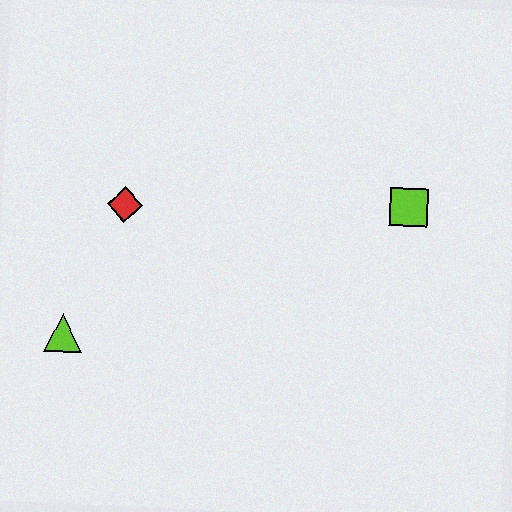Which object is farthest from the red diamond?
The lime square is farthest from the red diamond.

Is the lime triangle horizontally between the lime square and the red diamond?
No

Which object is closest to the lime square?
The red diamond is closest to the lime square.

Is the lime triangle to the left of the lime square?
Yes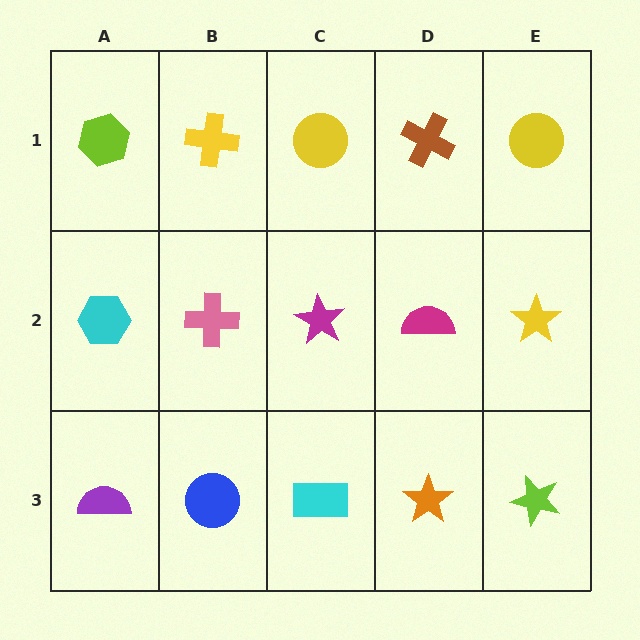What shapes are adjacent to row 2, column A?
A lime hexagon (row 1, column A), a purple semicircle (row 3, column A), a pink cross (row 2, column B).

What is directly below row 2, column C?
A cyan rectangle.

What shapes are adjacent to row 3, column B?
A pink cross (row 2, column B), a purple semicircle (row 3, column A), a cyan rectangle (row 3, column C).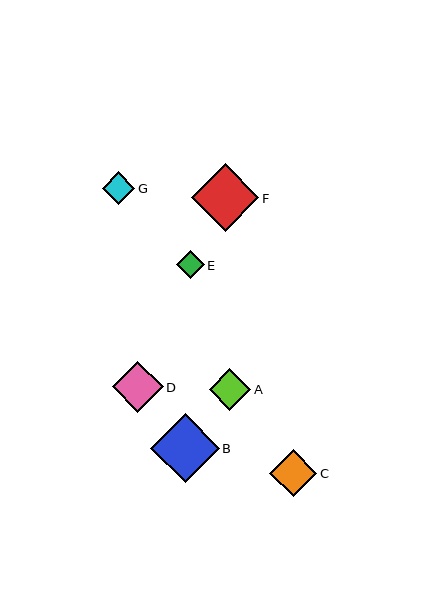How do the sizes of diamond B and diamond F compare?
Diamond B and diamond F are approximately the same size.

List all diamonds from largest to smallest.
From largest to smallest: B, F, D, C, A, G, E.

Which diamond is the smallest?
Diamond E is the smallest with a size of approximately 28 pixels.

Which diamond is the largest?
Diamond B is the largest with a size of approximately 68 pixels.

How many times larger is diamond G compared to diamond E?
Diamond G is approximately 1.2 times the size of diamond E.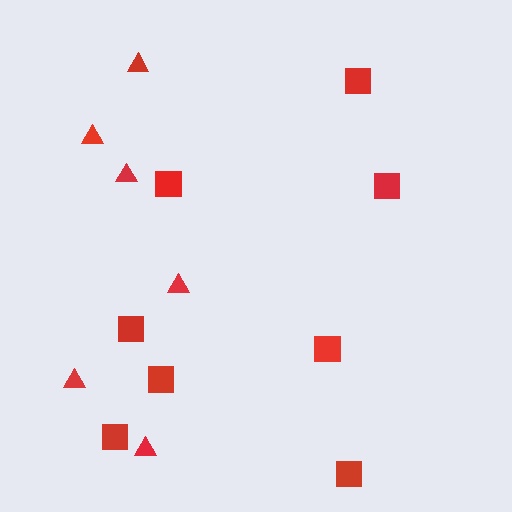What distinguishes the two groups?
There are 2 groups: one group of triangles (6) and one group of squares (8).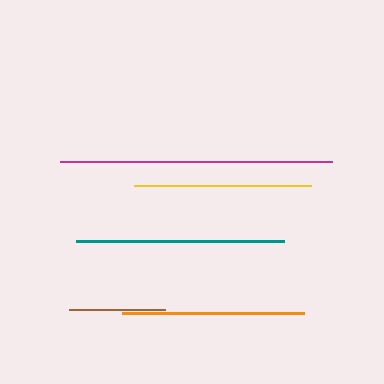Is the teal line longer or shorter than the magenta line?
The magenta line is longer than the teal line.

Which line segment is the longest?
The magenta line is the longest at approximately 272 pixels.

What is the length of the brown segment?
The brown segment is approximately 96 pixels long.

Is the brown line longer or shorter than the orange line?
The orange line is longer than the brown line.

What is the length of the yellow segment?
The yellow segment is approximately 177 pixels long.